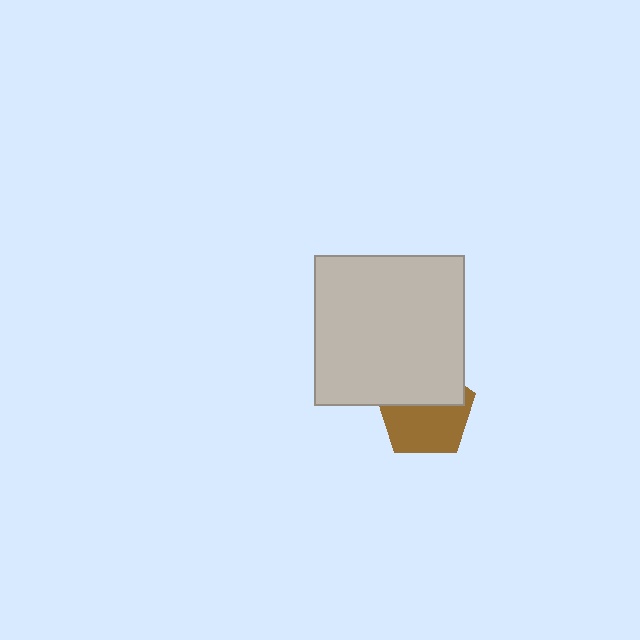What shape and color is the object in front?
The object in front is a light gray square.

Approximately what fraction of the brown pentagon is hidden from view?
Roughly 42% of the brown pentagon is hidden behind the light gray square.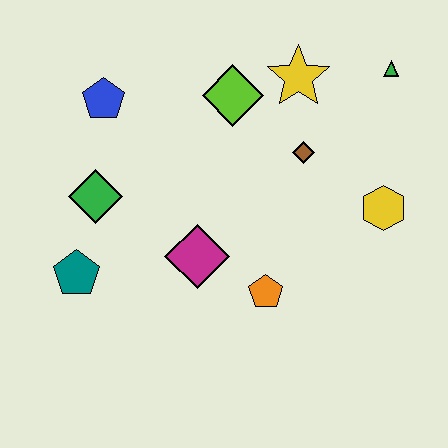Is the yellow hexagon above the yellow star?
No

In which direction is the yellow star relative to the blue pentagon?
The yellow star is to the right of the blue pentagon.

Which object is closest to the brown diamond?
The yellow star is closest to the brown diamond.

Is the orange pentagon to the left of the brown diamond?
Yes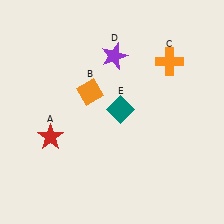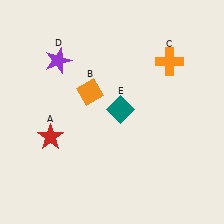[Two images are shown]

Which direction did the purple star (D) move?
The purple star (D) moved left.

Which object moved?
The purple star (D) moved left.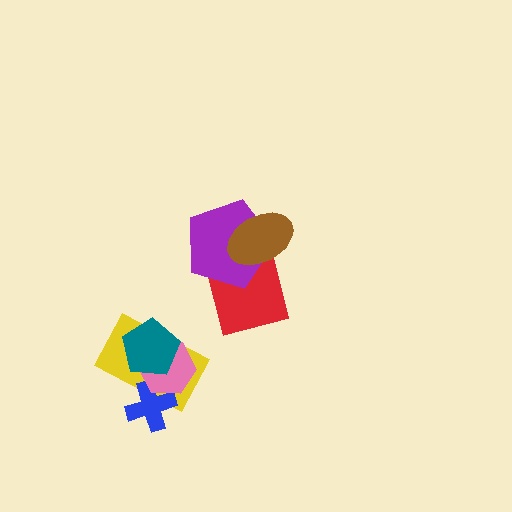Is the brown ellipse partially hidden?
No, no other shape covers it.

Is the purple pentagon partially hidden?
Yes, it is partially covered by another shape.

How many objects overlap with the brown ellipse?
2 objects overlap with the brown ellipse.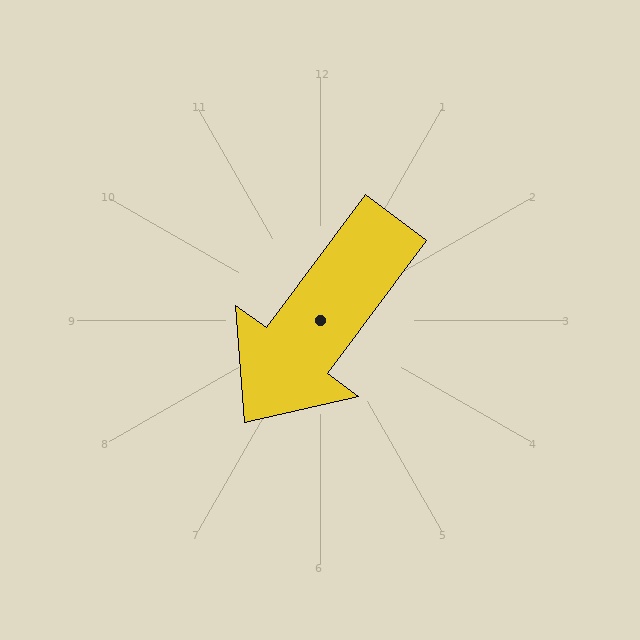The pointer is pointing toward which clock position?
Roughly 7 o'clock.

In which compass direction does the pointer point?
Southwest.